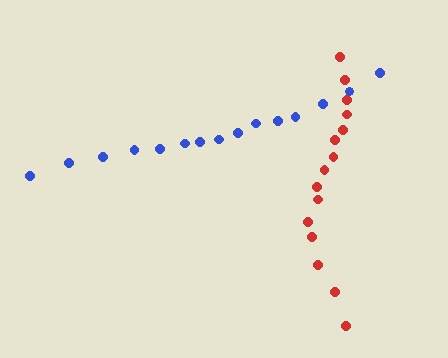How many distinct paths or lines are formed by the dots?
There are 2 distinct paths.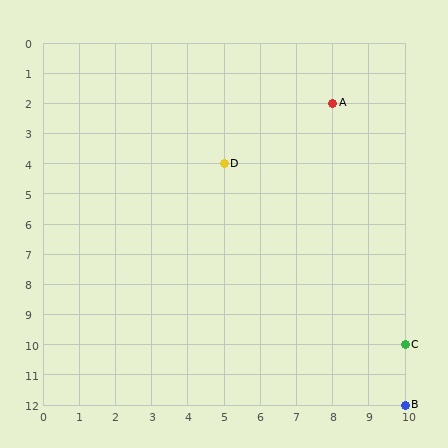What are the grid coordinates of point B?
Point B is at grid coordinates (10, 12).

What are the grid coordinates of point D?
Point D is at grid coordinates (5, 4).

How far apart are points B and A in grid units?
Points B and A are 2 columns and 10 rows apart (about 10.2 grid units diagonally).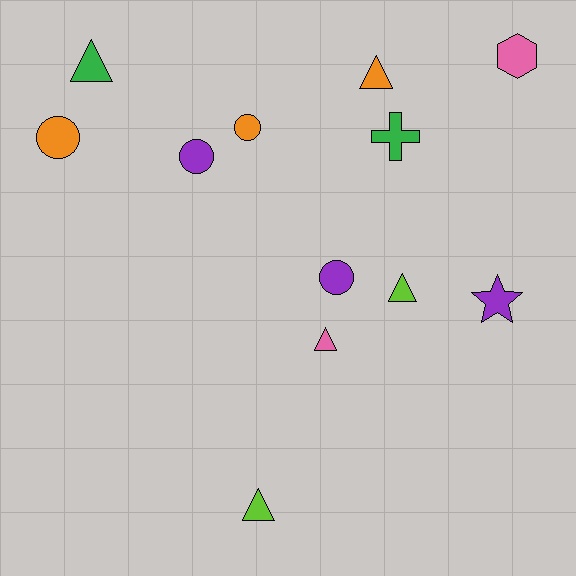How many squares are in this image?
There are no squares.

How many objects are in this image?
There are 12 objects.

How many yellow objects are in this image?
There are no yellow objects.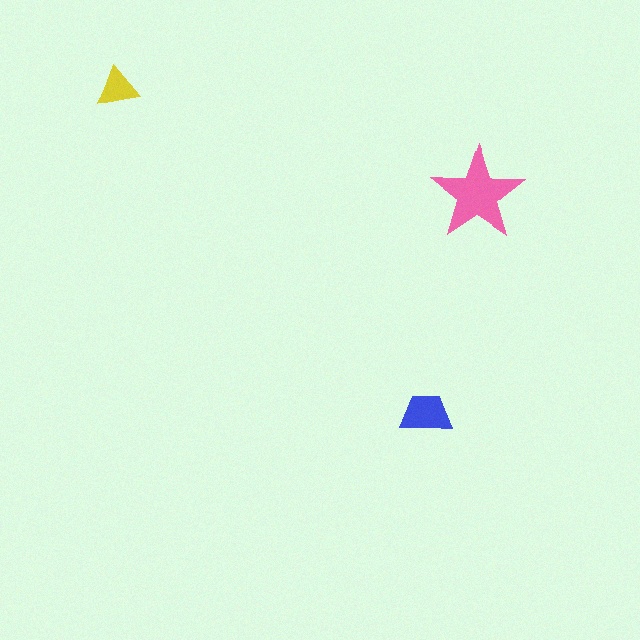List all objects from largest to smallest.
The pink star, the blue trapezoid, the yellow triangle.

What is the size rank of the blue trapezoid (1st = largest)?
2nd.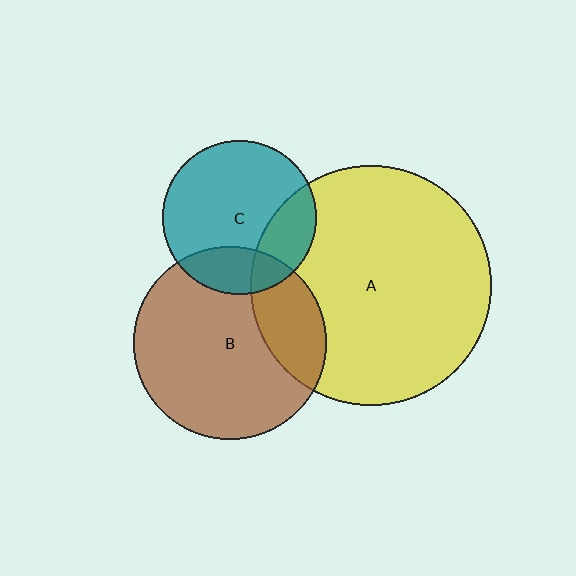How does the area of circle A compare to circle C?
Approximately 2.4 times.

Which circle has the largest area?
Circle A (yellow).